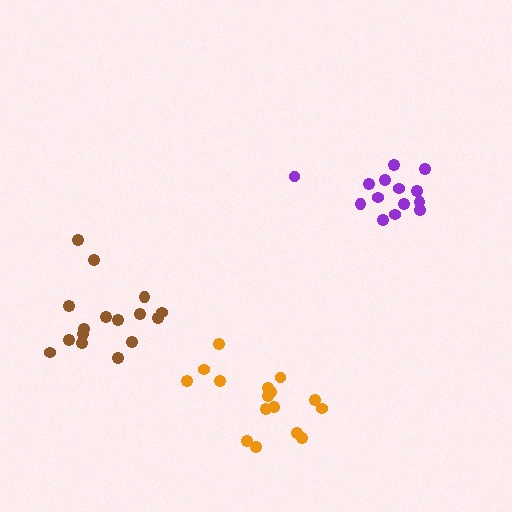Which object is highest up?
The purple cluster is topmost.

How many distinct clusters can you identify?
There are 3 distinct clusters.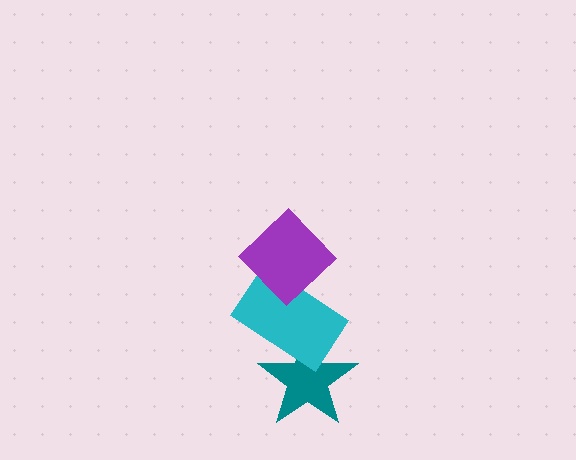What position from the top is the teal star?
The teal star is 3rd from the top.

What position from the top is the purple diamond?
The purple diamond is 1st from the top.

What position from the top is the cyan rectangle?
The cyan rectangle is 2nd from the top.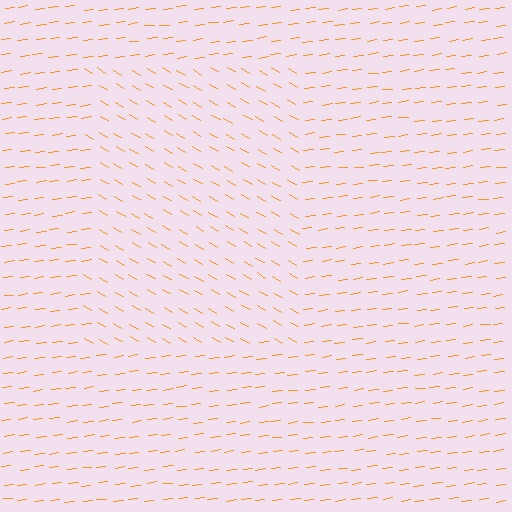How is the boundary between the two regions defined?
The boundary is defined purely by a change in line orientation (approximately 37 degrees difference). All lines are the same color and thickness.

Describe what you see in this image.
The image is filled with small orange line segments. A rectangle region in the image has lines oriented differently from the surrounding lines, creating a visible texture boundary.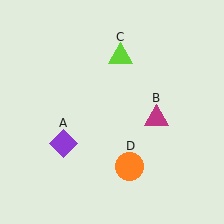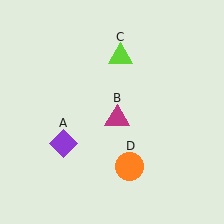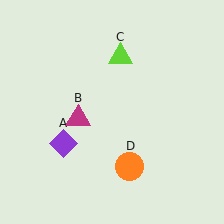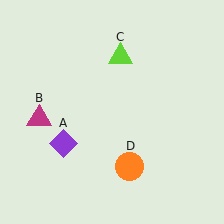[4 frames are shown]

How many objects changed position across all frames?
1 object changed position: magenta triangle (object B).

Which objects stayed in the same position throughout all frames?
Purple diamond (object A) and lime triangle (object C) and orange circle (object D) remained stationary.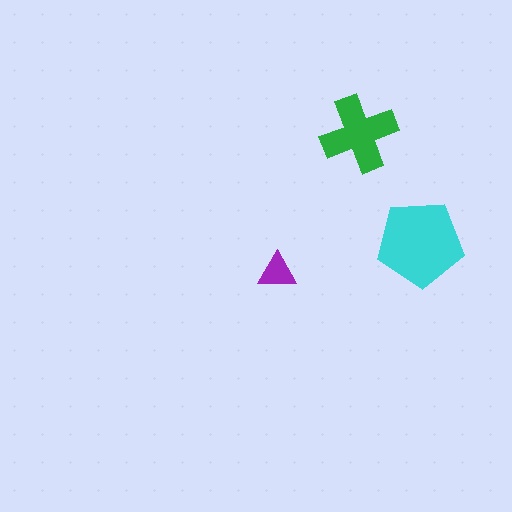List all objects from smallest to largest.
The purple triangle, the green cross, the cyan pentagon.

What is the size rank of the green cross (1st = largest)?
2nd.